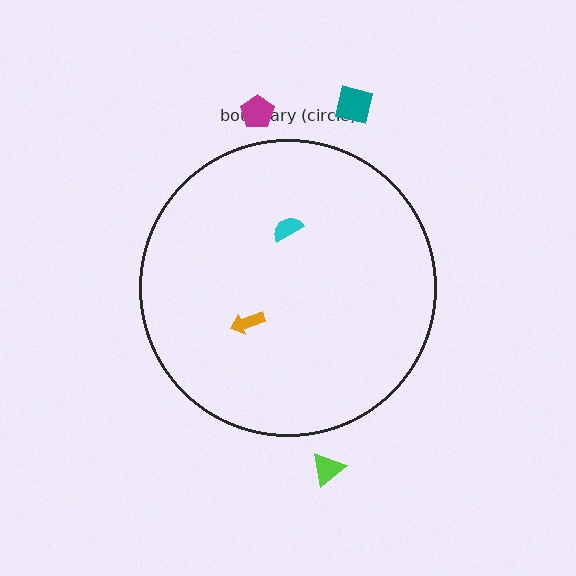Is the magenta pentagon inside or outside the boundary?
Outside.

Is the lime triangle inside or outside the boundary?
Outside.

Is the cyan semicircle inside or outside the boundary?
Inside.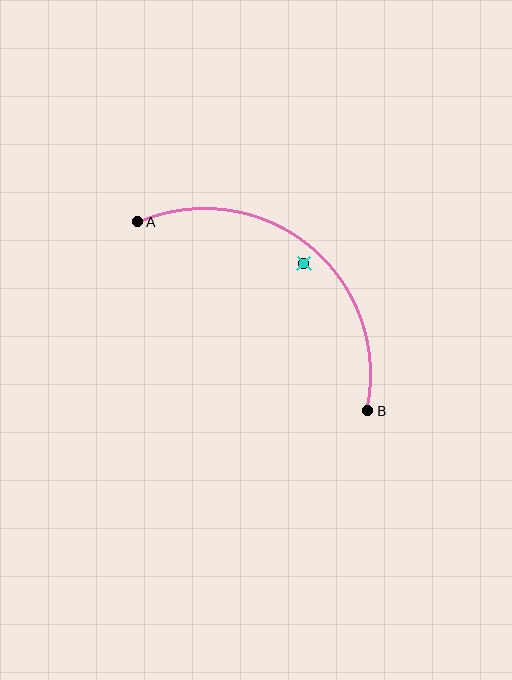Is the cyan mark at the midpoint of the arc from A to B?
No — the cyan mark does not lie on the arc at all. It sits slightly inside the curve.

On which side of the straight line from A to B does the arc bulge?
The arc bulges above and to the right of the straight line connecting A and B.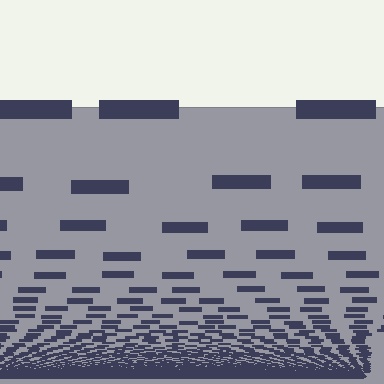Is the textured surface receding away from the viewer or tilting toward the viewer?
The surface appears to tilt toward the viewer. Texture elements get larger and sparser toward the top.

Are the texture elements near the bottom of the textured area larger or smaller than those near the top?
Smaller. The gradient is inverted — elements near the bottom are smaller and denser.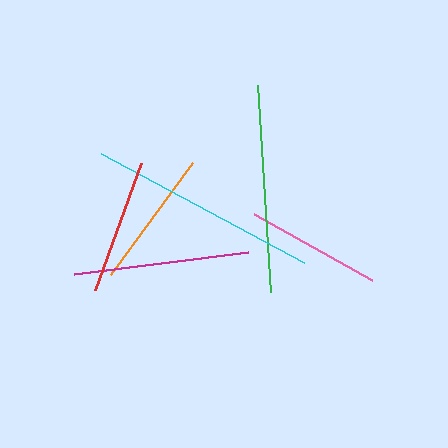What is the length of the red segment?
The red segment is approximately 136 pixels long.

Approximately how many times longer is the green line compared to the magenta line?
The green line is approximately 1.2 times the length of the magenta line.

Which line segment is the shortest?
The pink line is the shortest at approximately 135 pixels.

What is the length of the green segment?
The green segment is approximately 208 pixels long.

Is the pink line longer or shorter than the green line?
The green line is longer than the pink line.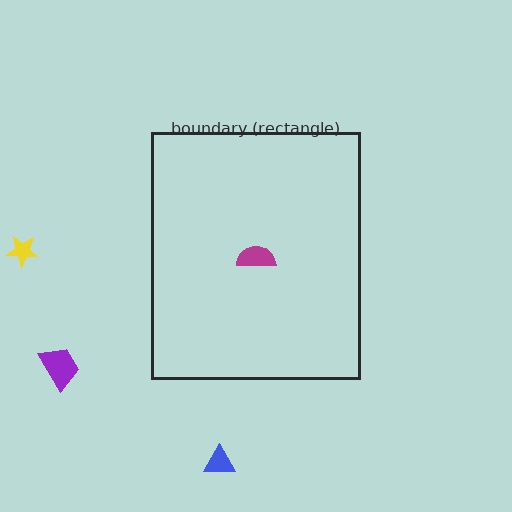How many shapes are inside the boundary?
1 inside, 3 outside.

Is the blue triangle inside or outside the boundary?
Outside.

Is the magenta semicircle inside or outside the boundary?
Inside.